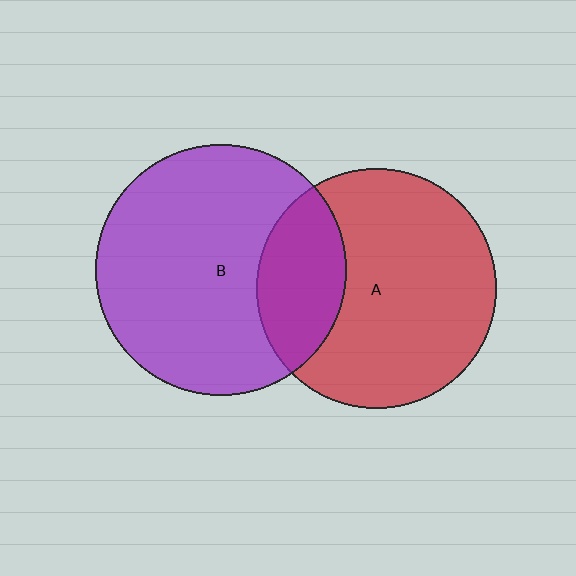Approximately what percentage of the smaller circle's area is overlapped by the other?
Approximately 25%.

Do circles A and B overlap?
Yes.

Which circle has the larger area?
Circle B (purple).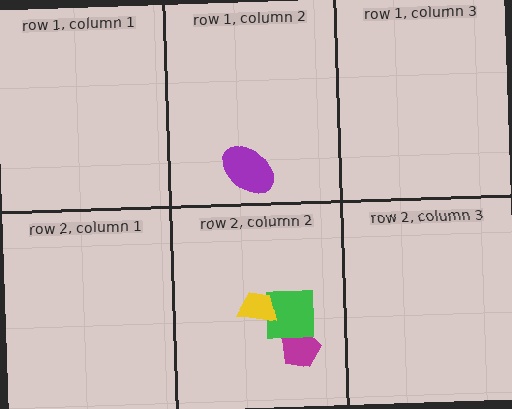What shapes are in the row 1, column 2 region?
The purple ellipse.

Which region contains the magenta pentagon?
The row 2, column 2 region.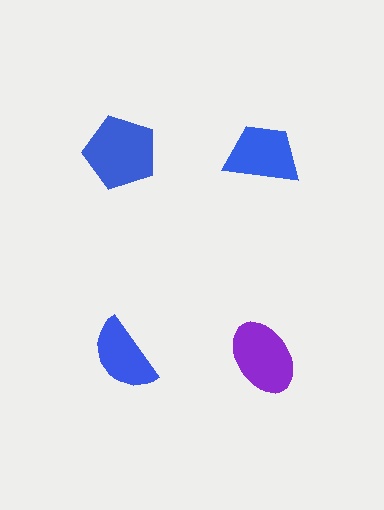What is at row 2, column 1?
A blue semicircle.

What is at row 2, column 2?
A purple ellipse.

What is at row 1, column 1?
A blue pentagon.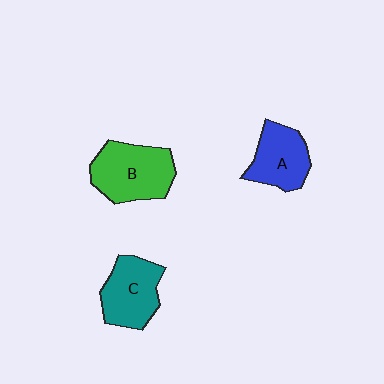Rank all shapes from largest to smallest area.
From largest to smallest: B (green), C (teal), A (blue).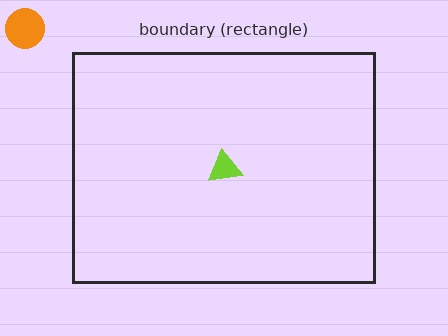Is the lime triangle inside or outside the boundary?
Inside.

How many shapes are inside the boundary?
1 inside, 1 outside.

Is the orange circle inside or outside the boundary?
Outside.